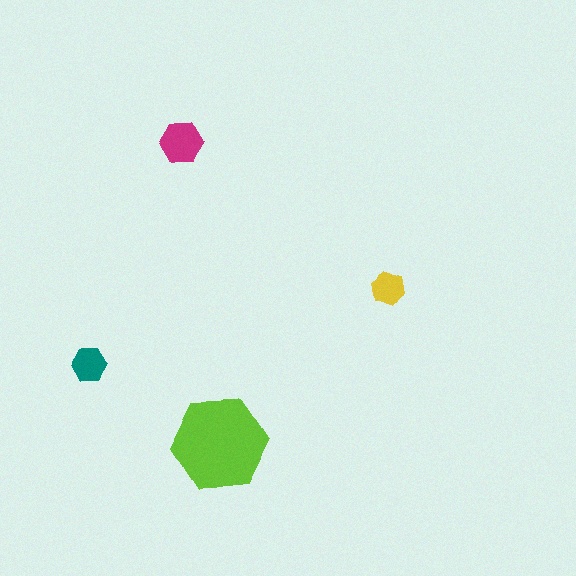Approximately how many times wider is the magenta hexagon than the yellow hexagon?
About 1.5 times wider.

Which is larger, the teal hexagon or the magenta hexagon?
The magenta one.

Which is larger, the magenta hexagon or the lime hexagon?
The lime one.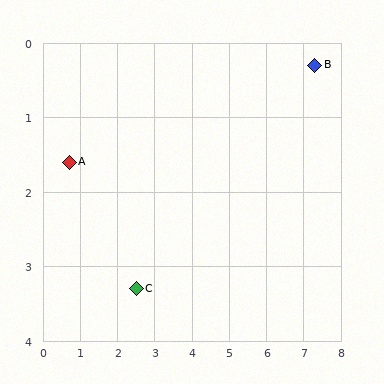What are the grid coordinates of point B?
Point B is at approximately (7.3, 0.3).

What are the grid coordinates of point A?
Point A is at approximately (0.7, 1.6).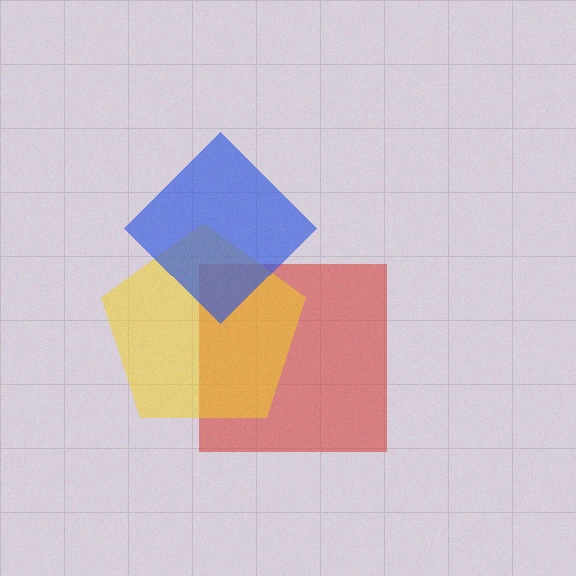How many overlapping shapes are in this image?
There are 3 overlapping shapes in the image.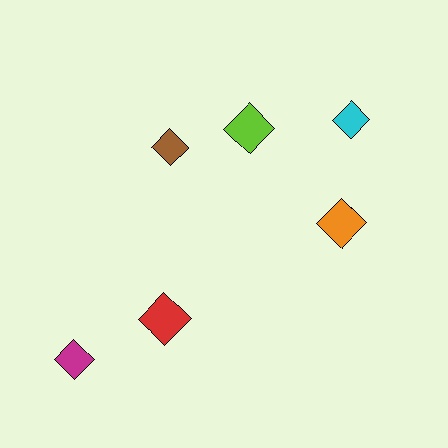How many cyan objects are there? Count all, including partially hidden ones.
There is 1 cyan object.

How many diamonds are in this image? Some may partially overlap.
There are 6 diamonds.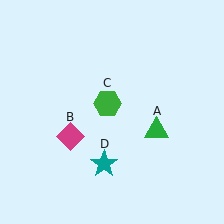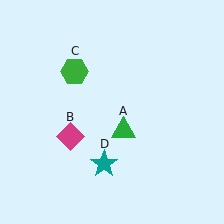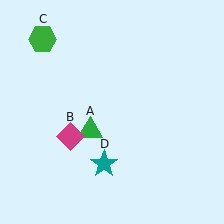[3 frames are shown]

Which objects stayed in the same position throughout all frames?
Magenta diamond (object B) and teal star (object D) remained stationary.